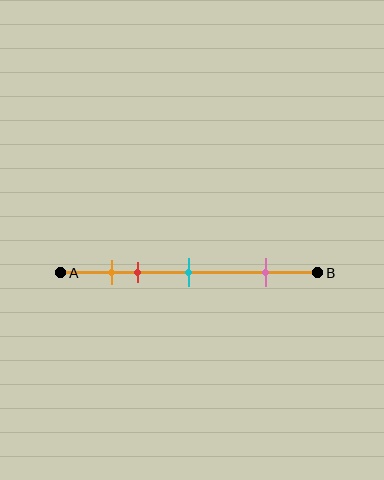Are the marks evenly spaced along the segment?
No, the marks are not evenly spaced.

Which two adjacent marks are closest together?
The orange and red marks are the closest adjacent pair.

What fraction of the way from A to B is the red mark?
The red mark is approximately 30% (0.3) of the way from A to B.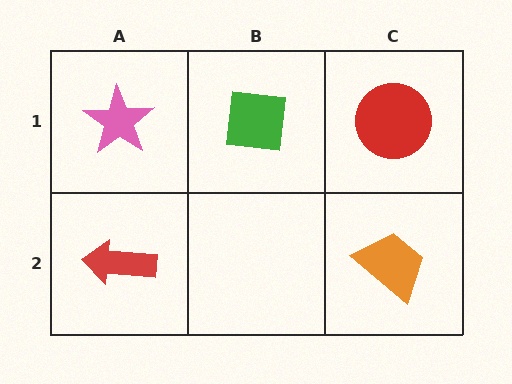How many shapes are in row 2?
2 shapes.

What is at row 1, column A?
A pink star.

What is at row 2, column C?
An orange trapezoid.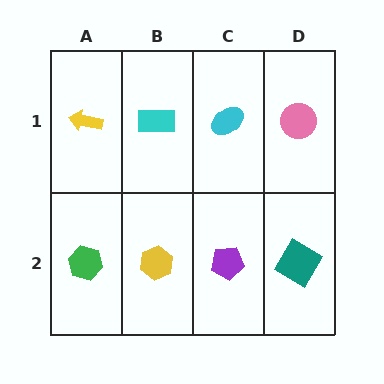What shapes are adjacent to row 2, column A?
A yellow arrow (row 1, column A), a yellow hexagon (row 2, column B).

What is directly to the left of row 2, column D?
A purple pentagon.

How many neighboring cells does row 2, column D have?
2.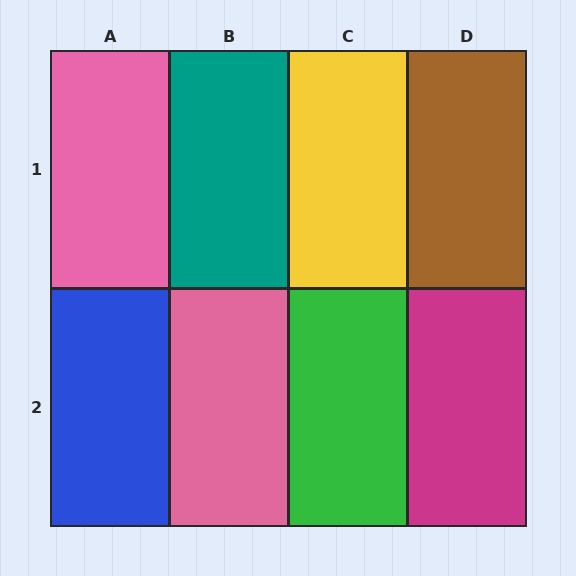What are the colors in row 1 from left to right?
Pink, teal, yellow, brown.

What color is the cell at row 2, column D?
Magenta.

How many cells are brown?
1 cell is brown.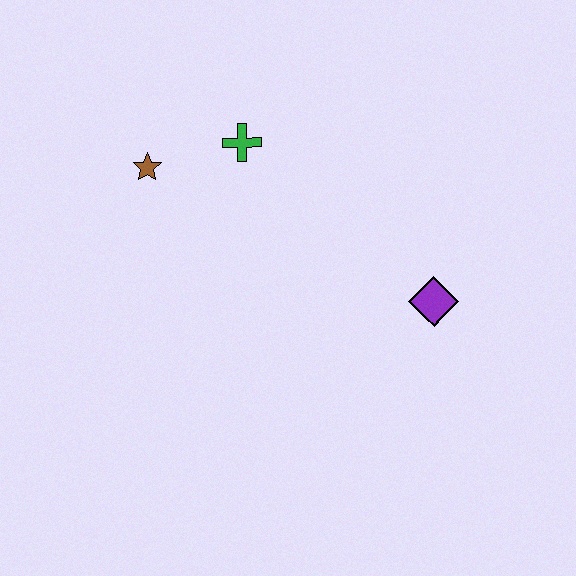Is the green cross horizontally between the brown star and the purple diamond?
Yes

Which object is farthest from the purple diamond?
The brown star is farthest from the purple diamond.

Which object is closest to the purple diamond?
The green cross is closest to the purple diamond.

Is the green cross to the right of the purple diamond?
No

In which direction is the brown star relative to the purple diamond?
The brown star is to the left of the purple diamond.